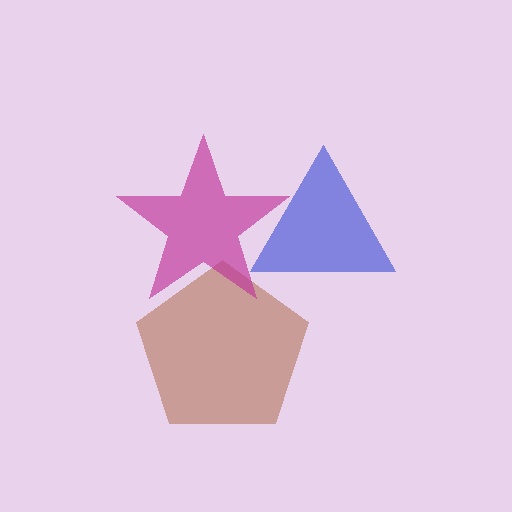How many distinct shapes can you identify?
There are 3 distinct shapes: a blue triangle, a brown pentagon, a magenta star.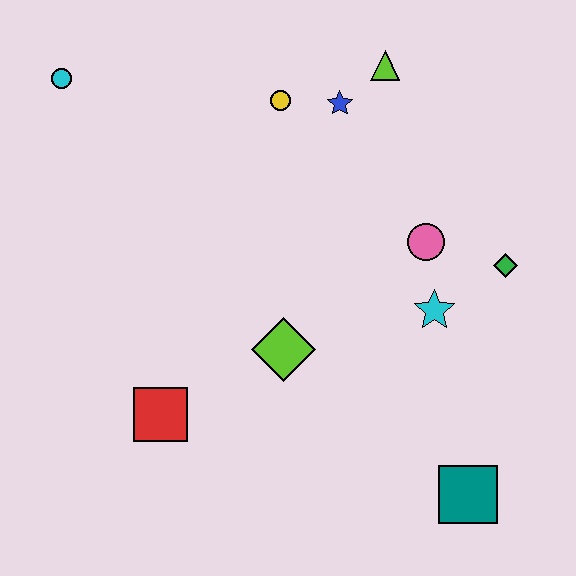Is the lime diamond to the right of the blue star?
No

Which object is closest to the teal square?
The cyan star is closest to the teal square.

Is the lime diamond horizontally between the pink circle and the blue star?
No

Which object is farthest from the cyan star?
The cyan circle is farthest from the cyan star.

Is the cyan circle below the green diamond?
No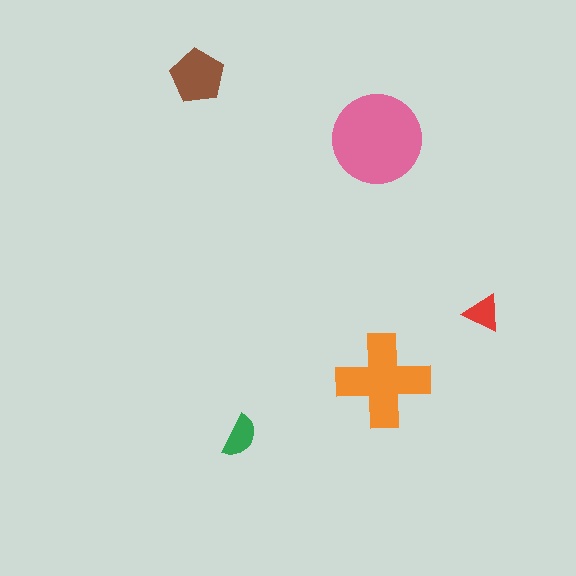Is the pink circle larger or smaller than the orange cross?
Larger.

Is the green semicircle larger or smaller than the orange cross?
Smaller.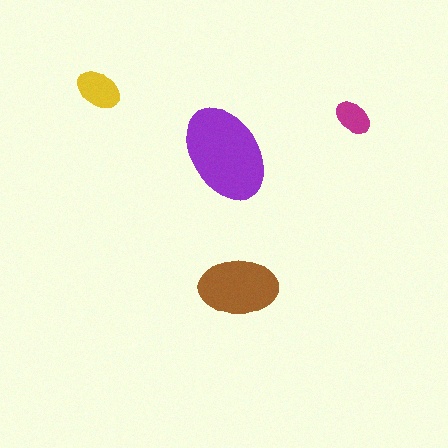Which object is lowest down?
The brown ellipse is bottommost.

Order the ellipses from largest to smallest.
the purple one, the brown one, the yellow one, the magenta one.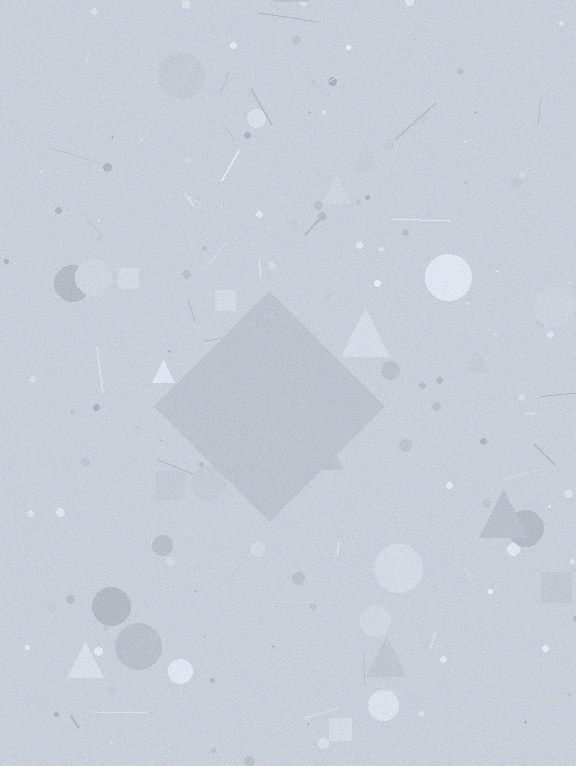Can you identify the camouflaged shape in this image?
The camouflaged shape is a diamond.